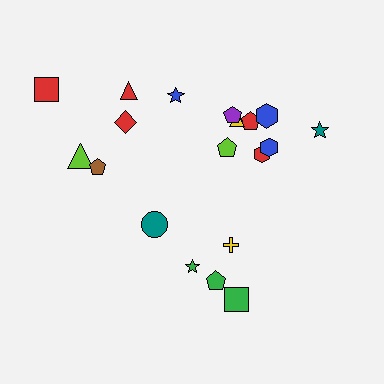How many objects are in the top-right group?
There are 8 objects.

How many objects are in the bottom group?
There are 5 objects.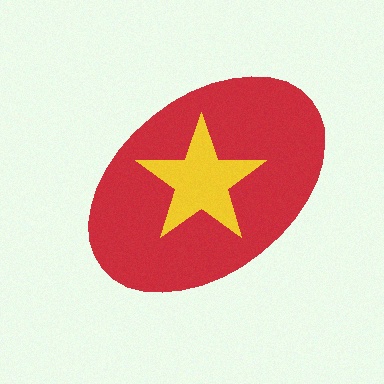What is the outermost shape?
The red ellipse.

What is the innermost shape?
The yellow star.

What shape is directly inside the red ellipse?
The yellow star.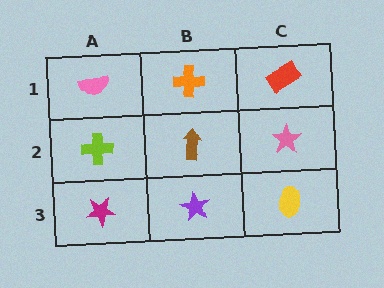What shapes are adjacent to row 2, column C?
A red rectangle (row 1, column C), a yellow ellipse (row 3, column C), a brown arrow (row 2, column B).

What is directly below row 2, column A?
A magenta star.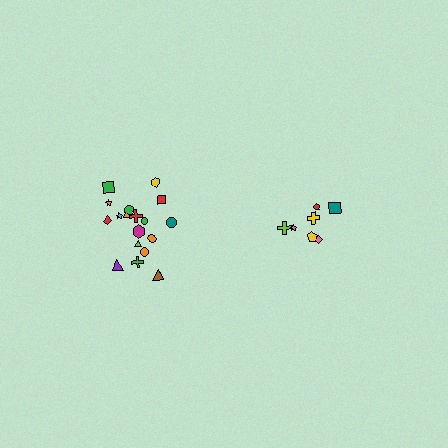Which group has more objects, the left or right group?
The left group.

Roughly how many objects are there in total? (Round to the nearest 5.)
Roughly 25 objects in total.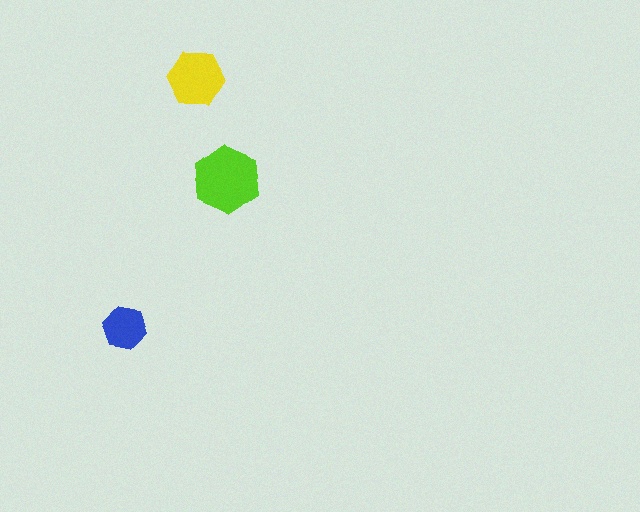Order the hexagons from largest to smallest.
the lime one, the yellow one, the blue one.